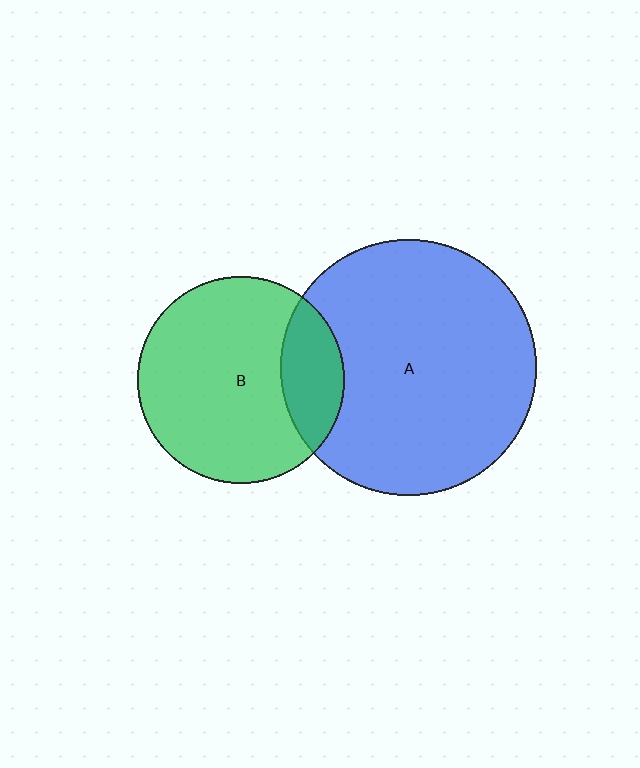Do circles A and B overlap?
Yes.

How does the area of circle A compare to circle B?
Approximately 1.5 times.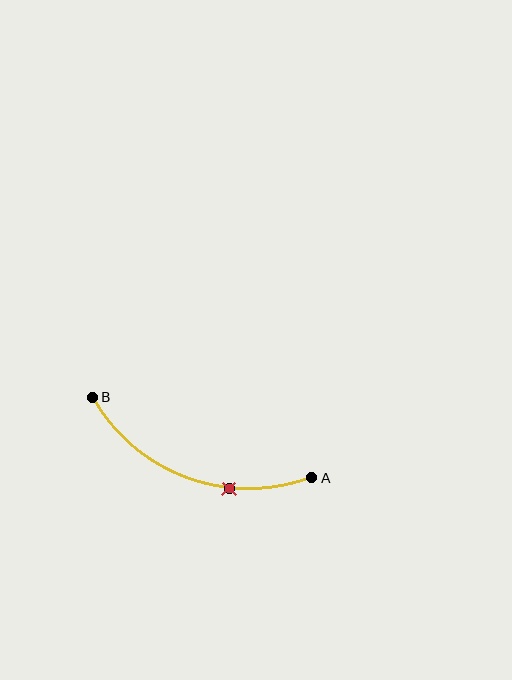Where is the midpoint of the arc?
The arc midpoint is the point on the curve farthest from the straight line joining A and B. It sits below that line.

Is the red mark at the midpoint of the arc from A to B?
No. The red mark lies on the arc but is closer to endpoint A. The arc midpoint would be at the point on the curve equidistant along the arc from both A and B.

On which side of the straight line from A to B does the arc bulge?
The arc bulges below the straight line connecting A and B.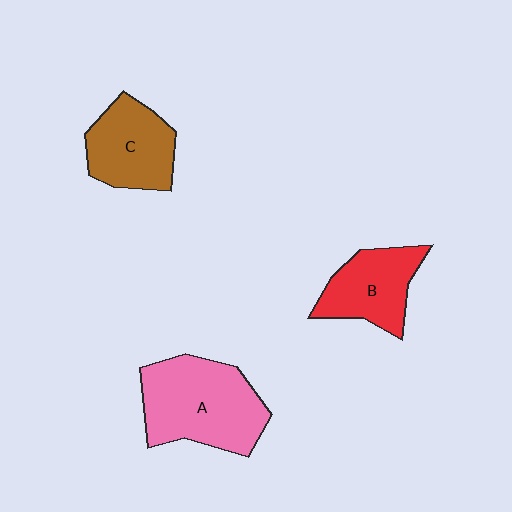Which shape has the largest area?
Shape A (pink).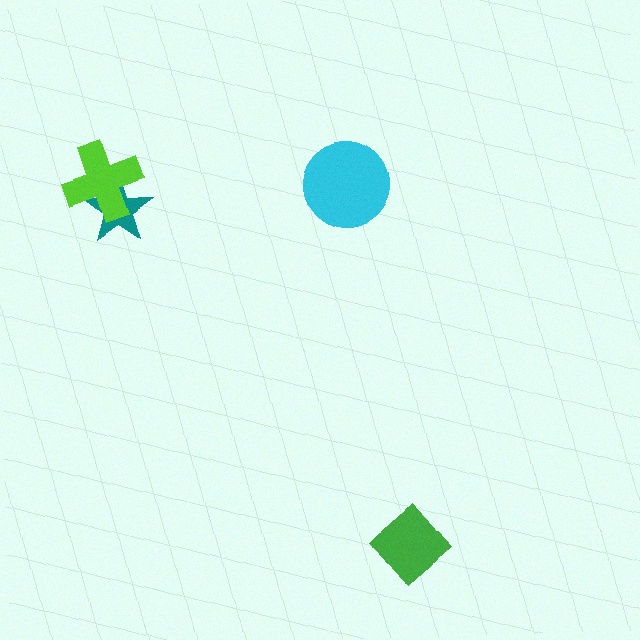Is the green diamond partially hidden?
No, no other shape covers it.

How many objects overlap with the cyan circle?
0 objects overlap with the cyan circle.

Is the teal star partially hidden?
Yes, it is partially covered by another shape.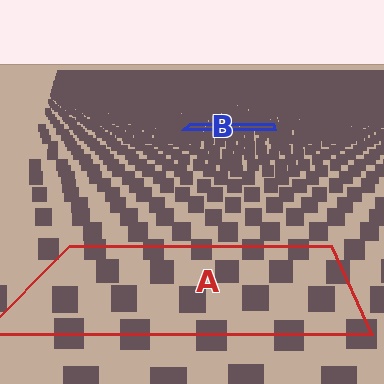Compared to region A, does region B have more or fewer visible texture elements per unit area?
Region B has more texture elements per unit area — they are packed more densely because it is farther away.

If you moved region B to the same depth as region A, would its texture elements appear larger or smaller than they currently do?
They would appear larger. At a closer depth, the same texture elements are projected at a bigger on-screen size.